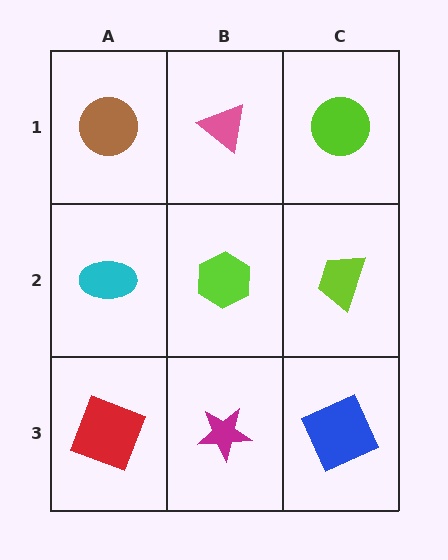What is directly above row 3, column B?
A lime hexagon.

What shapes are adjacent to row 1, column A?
A cyan ellipse (row 2, column A), a pink triangle (row 1, column B).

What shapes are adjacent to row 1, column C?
A lime trapezoid (row 2, column C), a pink triangle (row 1, column B).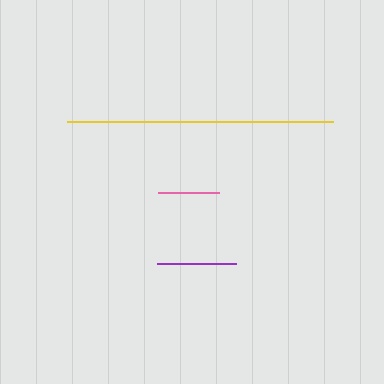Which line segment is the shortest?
The pink line is the shortest at approximately 61 pixels.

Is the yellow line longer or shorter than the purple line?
The yellow line is longer than the purple line.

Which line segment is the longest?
The yellow line is the longest at approximately 266 pixels.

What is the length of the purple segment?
The purple segment is approximately 80 pixels long.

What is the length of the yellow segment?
The yellow segment is approximately 266 pixels long.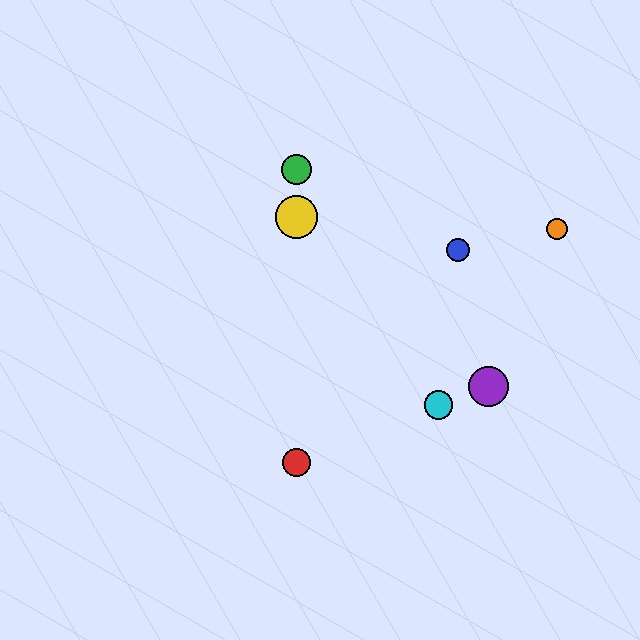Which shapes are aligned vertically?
The red circle, the green circle, the yellow circle are aligned vertically.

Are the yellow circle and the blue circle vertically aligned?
No, the yellow circle is at x≈296 and the blue circle is at x≈458.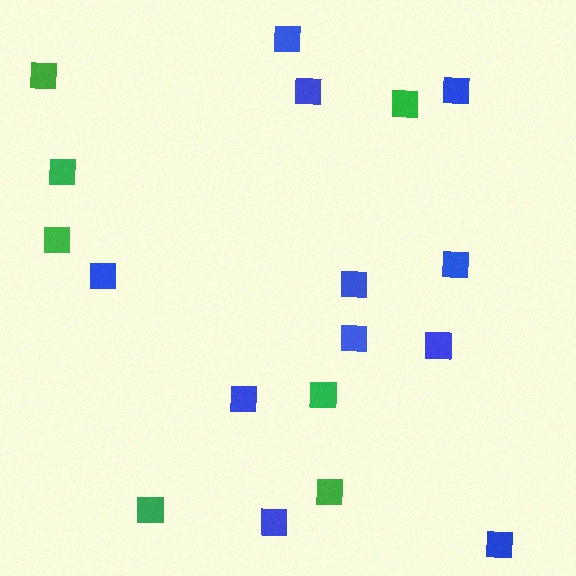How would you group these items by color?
There are 2 groups: one group of blue squares (11) and one group of green squares (7).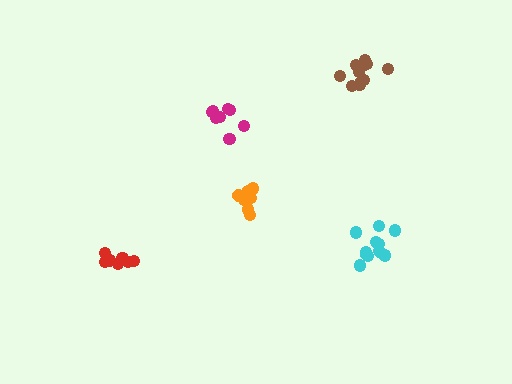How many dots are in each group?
Group 1: 7 dots, Group 2: 12 dots, Group 3: 8 dots, Group 4: 8 dots, Group 5: 12 dots (47 total).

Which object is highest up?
The brown cluster is topmost.